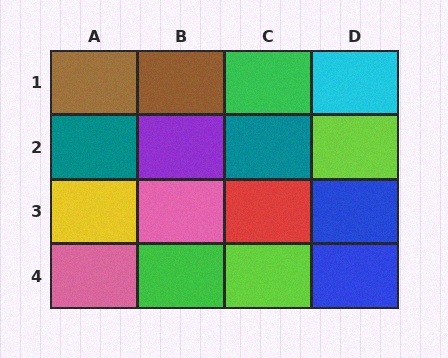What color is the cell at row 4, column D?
Blue.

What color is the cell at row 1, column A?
Brown.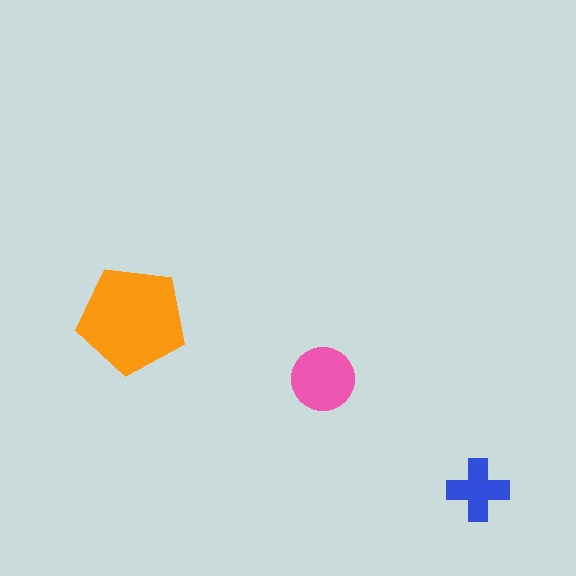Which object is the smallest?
The blue cross.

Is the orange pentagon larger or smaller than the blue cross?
Larger.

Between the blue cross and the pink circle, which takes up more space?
The pink circle.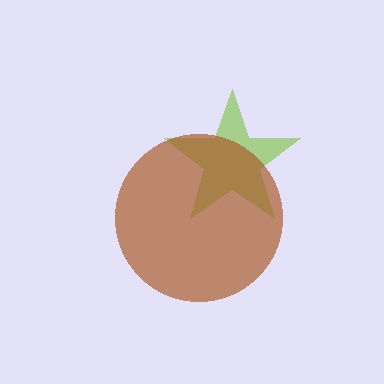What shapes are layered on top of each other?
The layered shapes are: a lime star, a brown circle.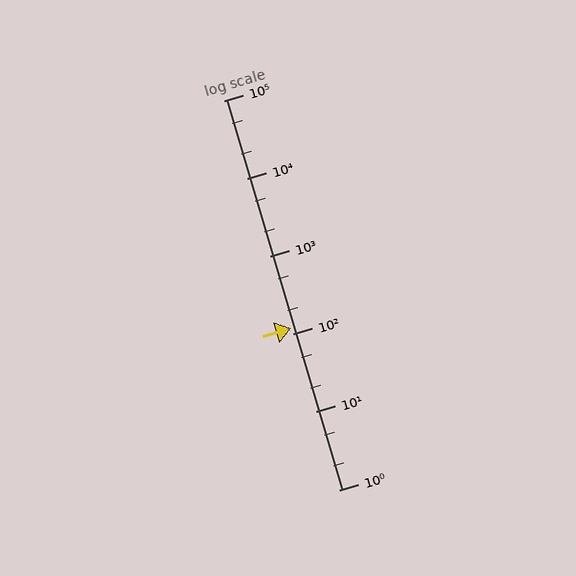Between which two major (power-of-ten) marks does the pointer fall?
The pointer is between 100 and 1000.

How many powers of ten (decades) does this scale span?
The scale spans 5 decades, from 1 to 100000.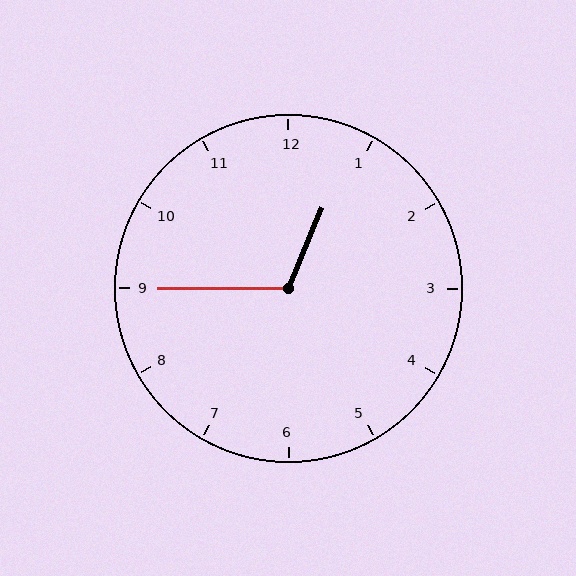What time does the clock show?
12:45.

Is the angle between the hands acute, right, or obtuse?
It is obtuse.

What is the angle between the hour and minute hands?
Approximately 112 degrees.